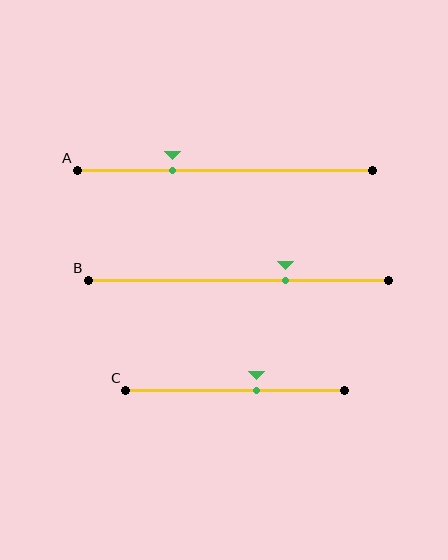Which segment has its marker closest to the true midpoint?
Segment C has its marker closest to the true midpoint.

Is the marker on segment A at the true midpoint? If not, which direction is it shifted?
No, the marker on segment A is shifted to the left by about 18% of the segment length.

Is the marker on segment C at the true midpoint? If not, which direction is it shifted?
No, the marker on segment C is shifted to the right by about 10% of the segment length.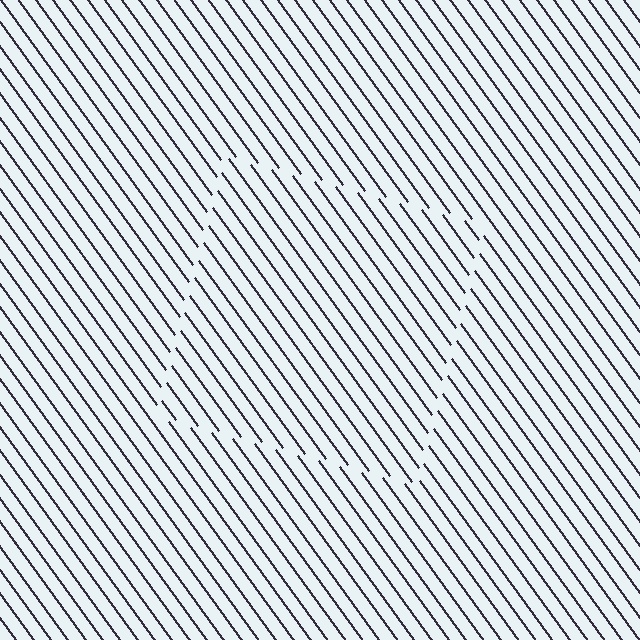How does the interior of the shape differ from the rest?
The interior of the shape contains the same grating, shifted by half a period — the contour is defined by the phase discontinuity where line-ends from the inner and outer gratings abut.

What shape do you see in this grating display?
An illusory square. The interior of the shape contains the same grating, shifted by half a period — the contour is defined by the phase discontinuity where line-ends from the inner and outer gratings abut.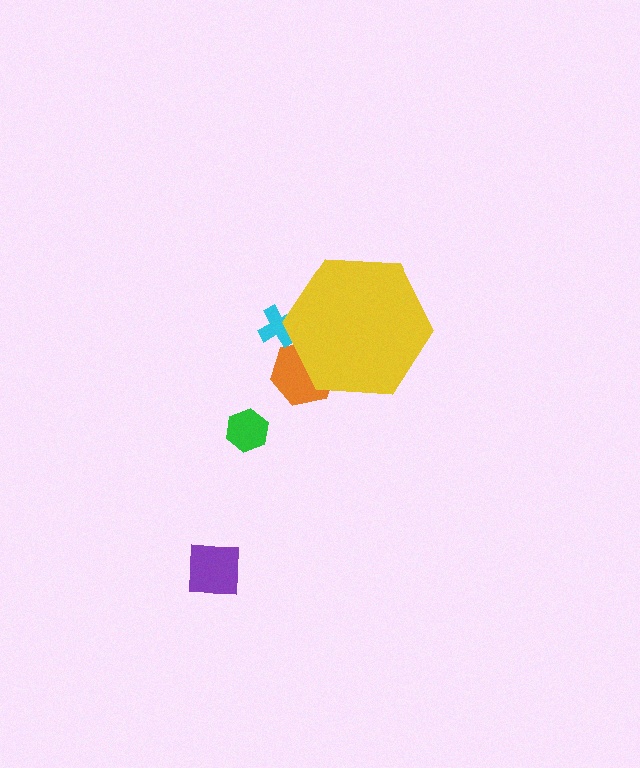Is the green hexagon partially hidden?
No, the green hexagon is fully visible.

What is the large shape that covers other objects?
A yellow hexagon.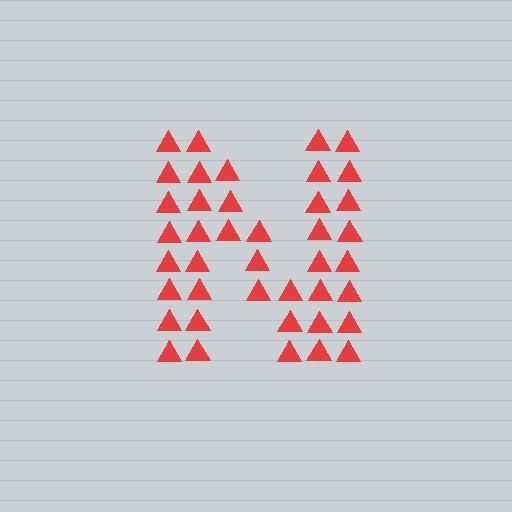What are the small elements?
The small elements are triangles.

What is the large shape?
The large shape is the letter N.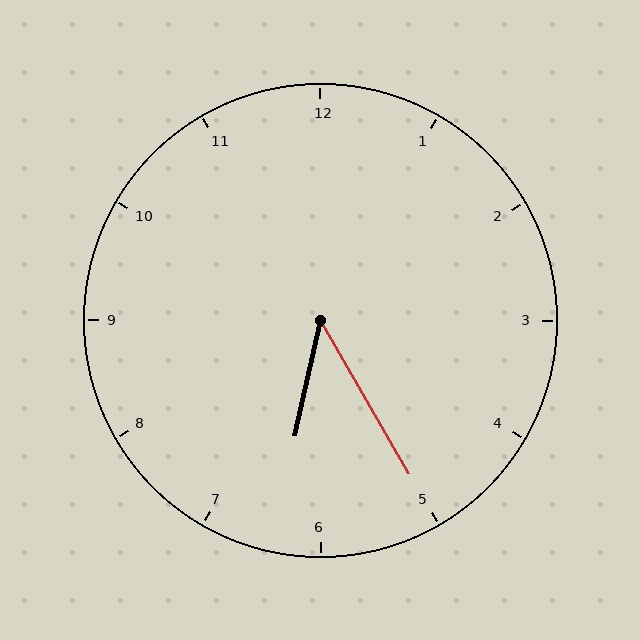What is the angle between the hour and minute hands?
Approximately 42 degrees.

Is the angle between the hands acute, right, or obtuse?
It is acute.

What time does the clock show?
6:25.